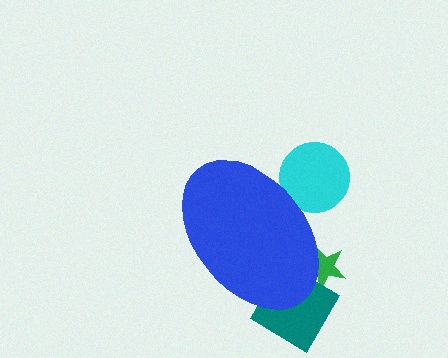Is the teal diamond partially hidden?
Yes, the teal diamond is partially hidden behind the blue ellipse.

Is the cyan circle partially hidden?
Yes, the cyan circle is partially hidden behind the blue ellipse.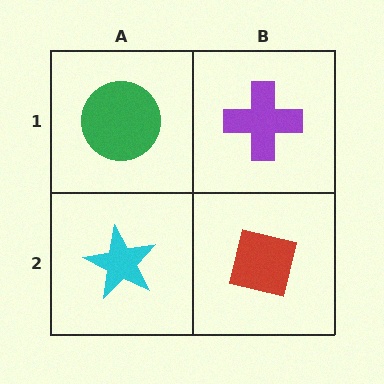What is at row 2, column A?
A cyan star.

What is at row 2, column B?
A red square.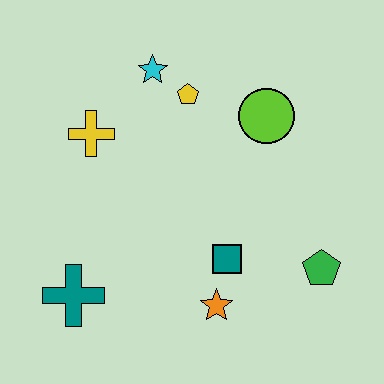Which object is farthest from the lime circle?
The teal cross is farthest from the lime circle.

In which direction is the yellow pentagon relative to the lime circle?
The yellow pentagon is to the left of the lime circle.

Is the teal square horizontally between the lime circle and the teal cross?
Yes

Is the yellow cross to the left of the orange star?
Yes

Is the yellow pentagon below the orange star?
No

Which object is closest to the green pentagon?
The teal square is closest to the green pentagon.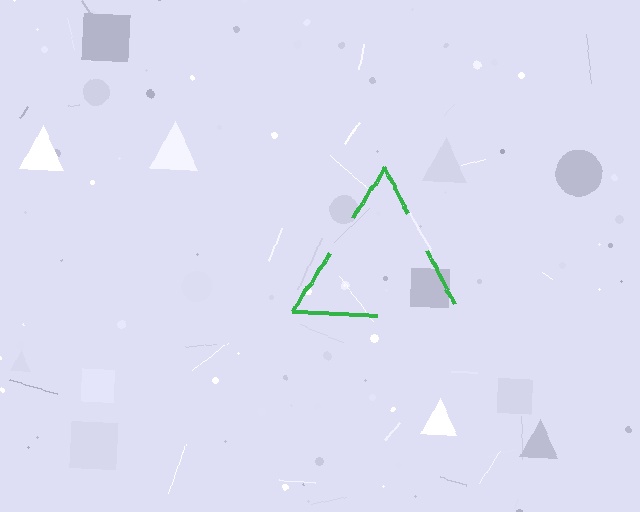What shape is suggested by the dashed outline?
The dashed outline suggests a triangle.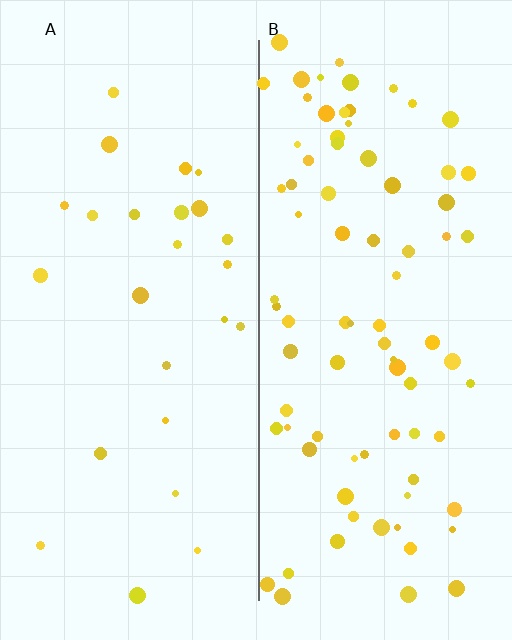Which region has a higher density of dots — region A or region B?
B (the right).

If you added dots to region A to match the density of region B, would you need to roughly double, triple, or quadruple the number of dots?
Approximately triple.